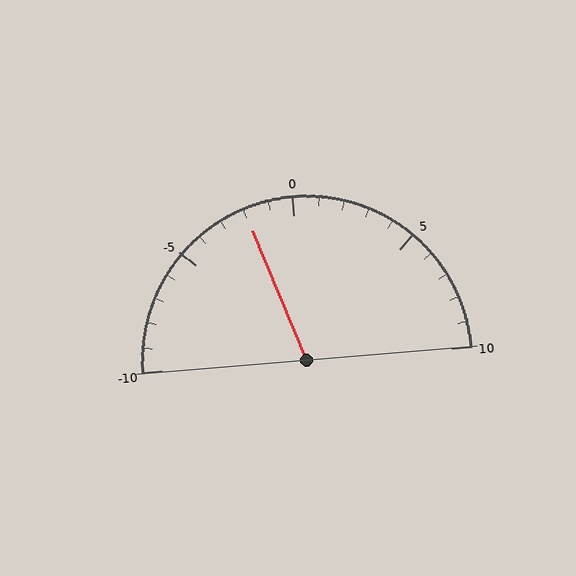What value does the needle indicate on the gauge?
The needle indicates approximately -2.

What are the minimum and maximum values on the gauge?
The gauge ranges from -10 to 10.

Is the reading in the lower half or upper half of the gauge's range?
The reading is in the lower half of the range (-10 to 10).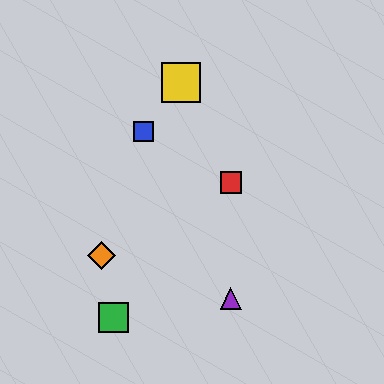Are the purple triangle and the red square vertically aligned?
Yes, both are at x≈231.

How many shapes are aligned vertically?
2 shapes (the red square, the purple triangle) are aligned vertically.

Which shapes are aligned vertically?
The red square, the purple triangle are aligned vertically.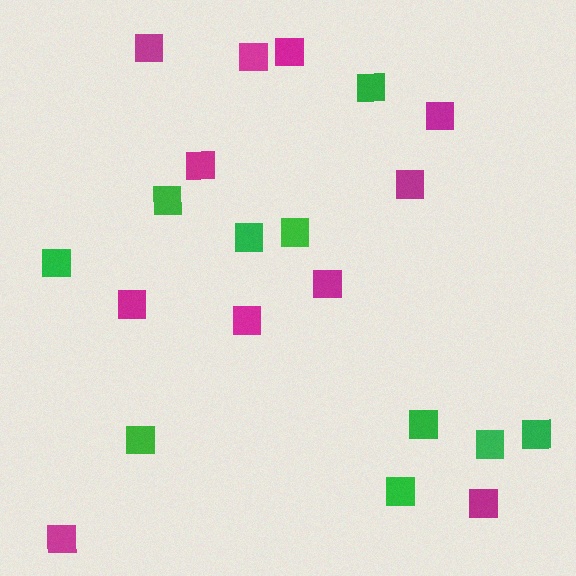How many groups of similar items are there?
There are 2 groups: one group of green squares (10) and one group of magenta squares (11).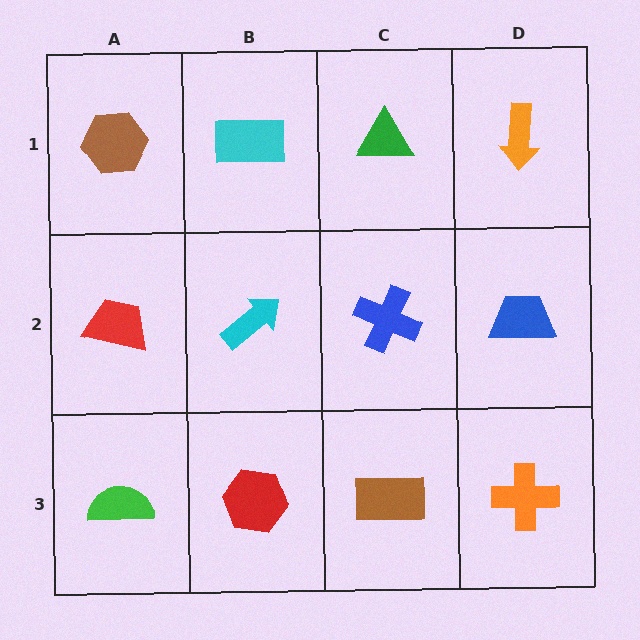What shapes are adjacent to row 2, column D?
An orange arrow (row 1, column D), an orange cross (row 3, column D), a blue cross (row 2, column C).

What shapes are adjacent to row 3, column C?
A blue cross (row 2, column C), a red hexagon (row 3, column B), an orange cross (row 3, column D).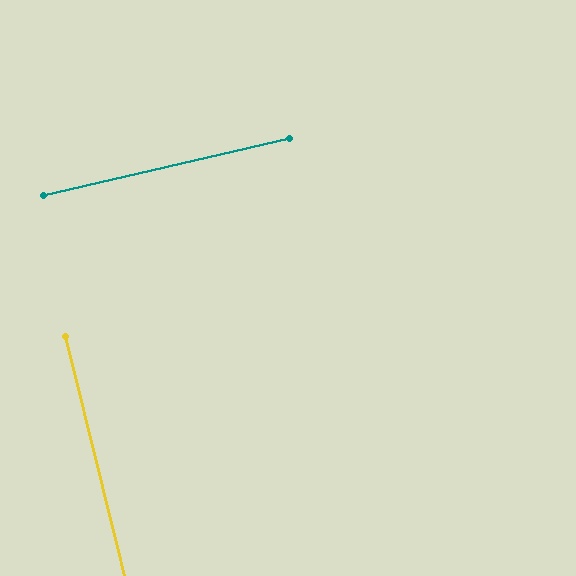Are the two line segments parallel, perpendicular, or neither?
Perpendicular — they meet at approximately 89°.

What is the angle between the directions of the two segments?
Approximately 89 degrees.